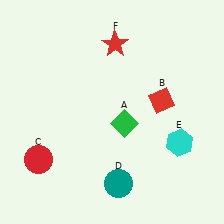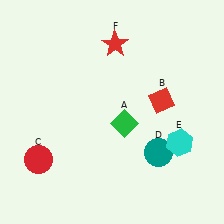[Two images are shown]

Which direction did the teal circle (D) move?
The teal circle (D) moved right.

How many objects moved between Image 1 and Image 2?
1 object moved between the two images.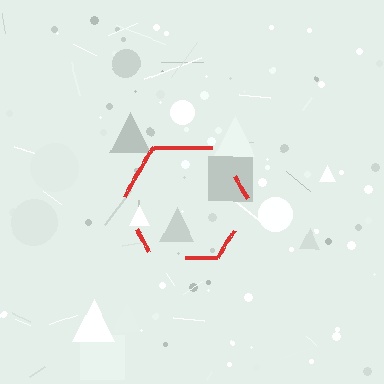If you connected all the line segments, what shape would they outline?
They would outline a hexagon.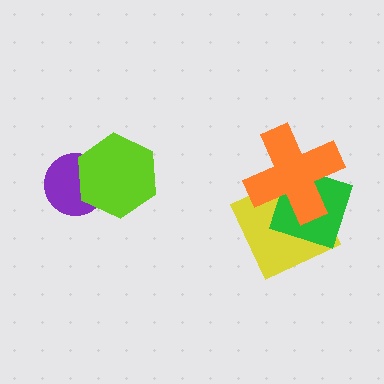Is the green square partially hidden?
Yes, it is partially covered by another shape.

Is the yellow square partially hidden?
Yes, it is partially covered by another shape.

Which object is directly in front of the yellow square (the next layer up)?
The green square is directly in front of the yellow square.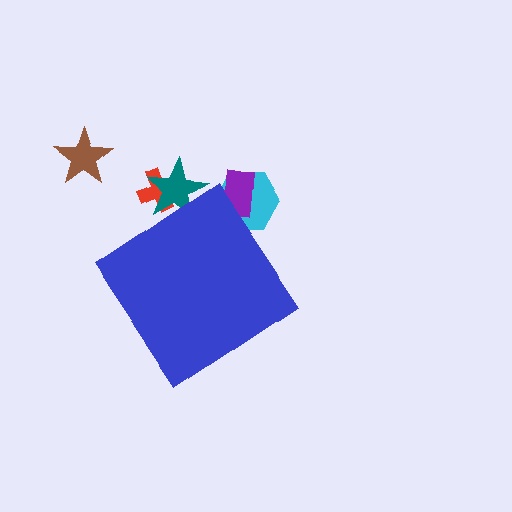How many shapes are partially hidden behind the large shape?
4 shapes are partially hidden.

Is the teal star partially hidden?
Yes, the teal star is partially hidden behind the blue diamond.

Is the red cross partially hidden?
Yes, the red cross is partially hidden behind the blue diamond.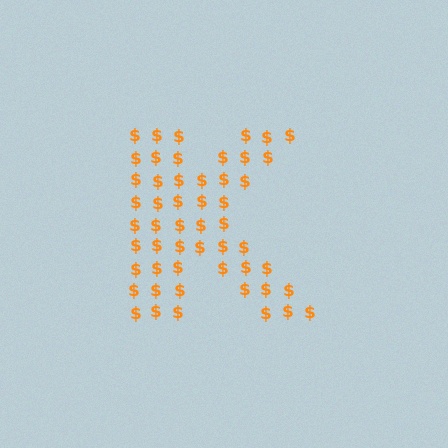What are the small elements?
The small elements are dollar signs.